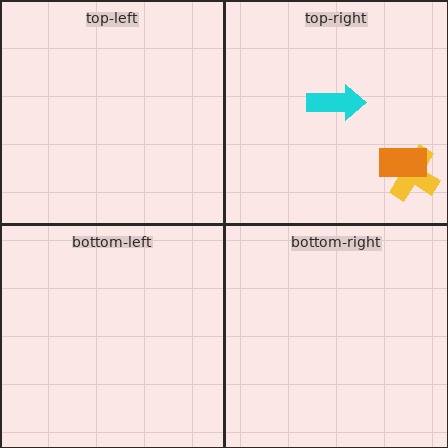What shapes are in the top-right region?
The yellow cross, the cyan arrow, the orange rectangle.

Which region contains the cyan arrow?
The top-right region.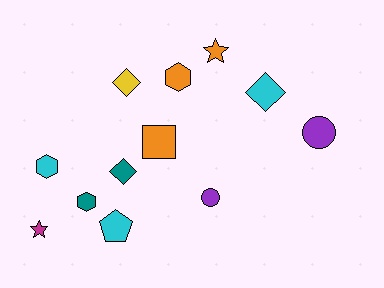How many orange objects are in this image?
There are 3 orange objects.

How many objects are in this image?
There are 12 objects.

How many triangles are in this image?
There are no triangles.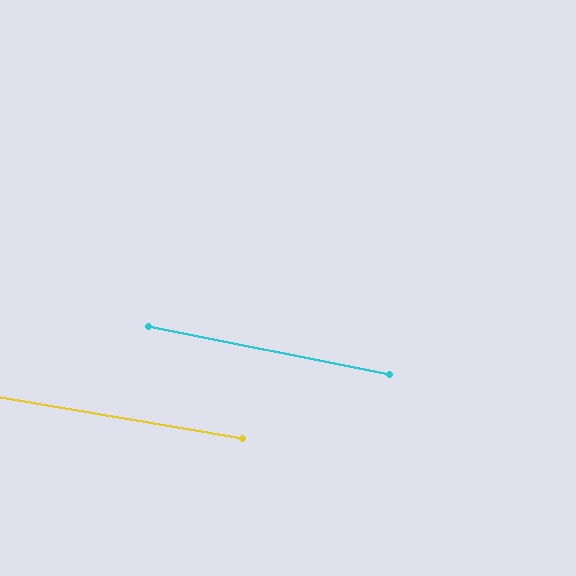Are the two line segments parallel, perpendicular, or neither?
Parallel — their directions differ by only 1.8°.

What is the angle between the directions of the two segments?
Approximately 2 degrees.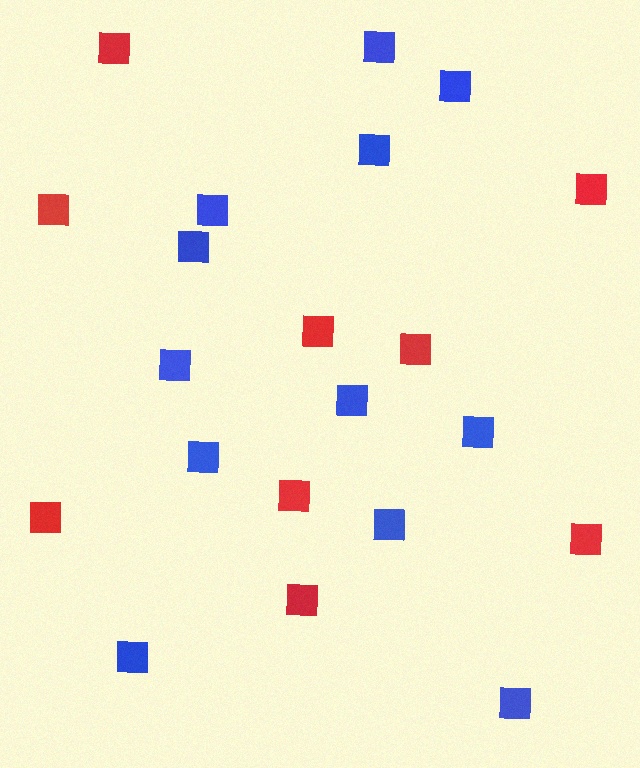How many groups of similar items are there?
There are 2 groups: one group of blue squares (12) and one group of red squares (9).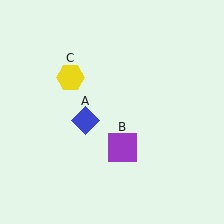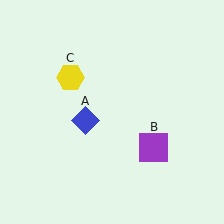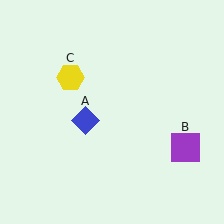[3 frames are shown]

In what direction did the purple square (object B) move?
The purple square (object B) moved right.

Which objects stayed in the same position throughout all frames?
Blue diamond (object A) and yellow hexagon (object C) remained stationary.